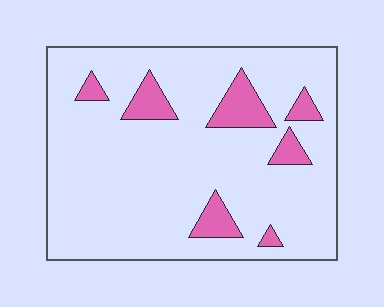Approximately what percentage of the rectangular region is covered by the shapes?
Approximately 10%.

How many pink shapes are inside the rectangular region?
7.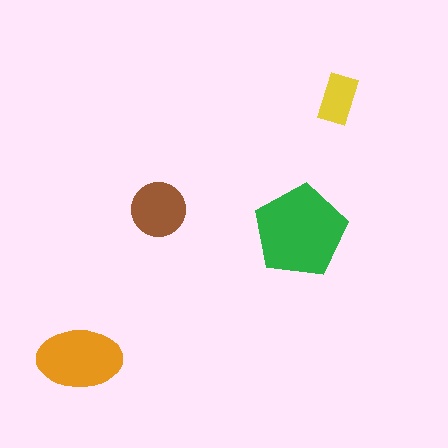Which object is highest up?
The yellow rectangle is topmost.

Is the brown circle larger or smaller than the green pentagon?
Smaller.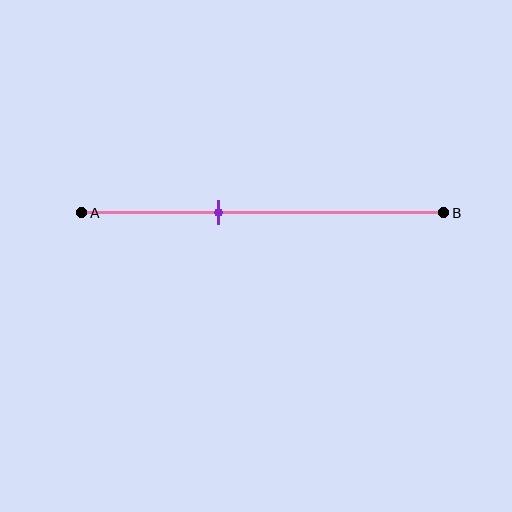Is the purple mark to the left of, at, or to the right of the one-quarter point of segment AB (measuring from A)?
The purple mark is to the right of the one-quarter point of segment AB.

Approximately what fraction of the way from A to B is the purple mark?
The purple mark is approximately 40% of the way from A to B.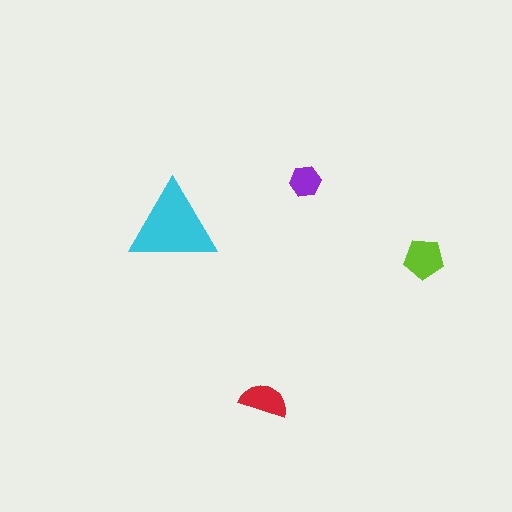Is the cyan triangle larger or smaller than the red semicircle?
Larger.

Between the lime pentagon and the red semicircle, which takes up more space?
The lime pentagon.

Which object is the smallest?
The purple hexagon.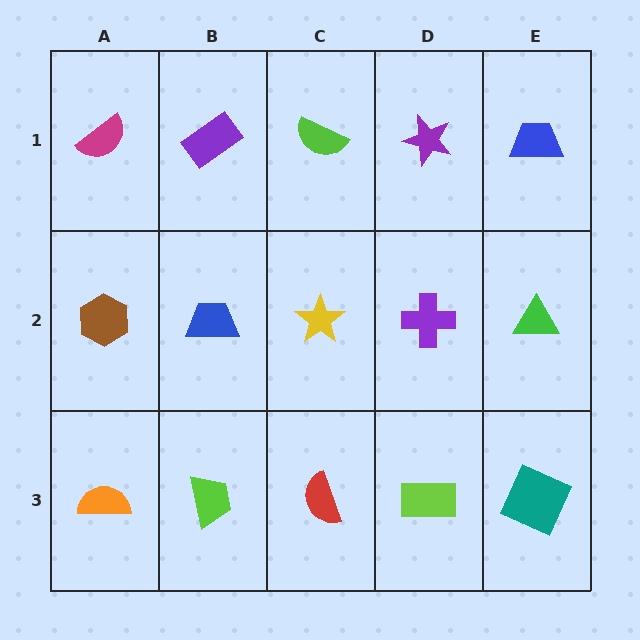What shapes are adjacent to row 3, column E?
A green triangle (row 2, column E), a lime rectangle (row 3, column D).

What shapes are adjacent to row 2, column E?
A blue trapezoid (row 1, column E), a teal square (row 3, column E), a purple cross (row 2, column D).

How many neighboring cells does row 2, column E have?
3.